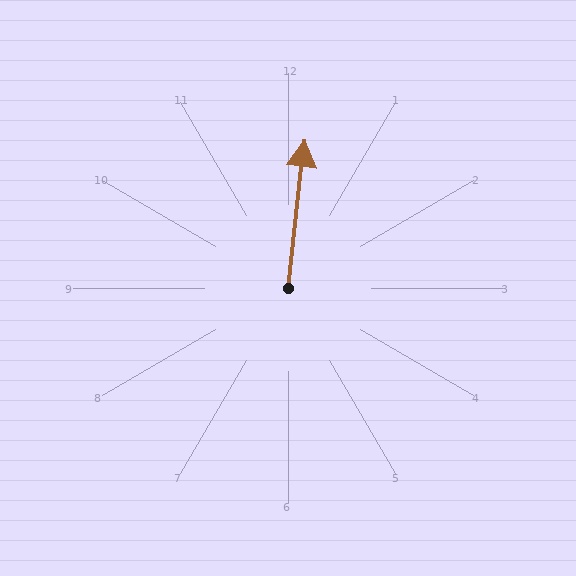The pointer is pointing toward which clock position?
Roughly 12 o'clock.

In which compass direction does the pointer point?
North.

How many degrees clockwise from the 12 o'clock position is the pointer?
Approximately 6 degrees.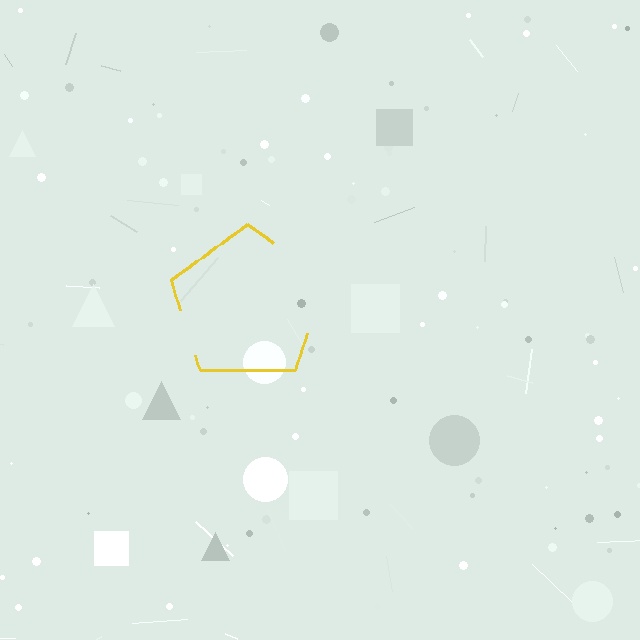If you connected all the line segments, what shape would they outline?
They would outline a pentagon.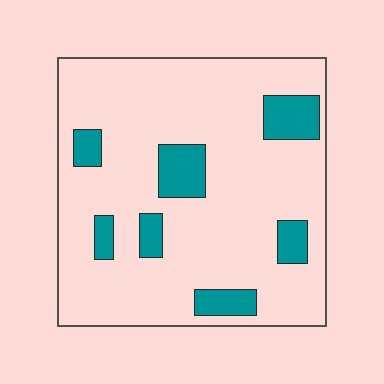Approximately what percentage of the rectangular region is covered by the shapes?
Approximately 15%.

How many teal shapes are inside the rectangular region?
7.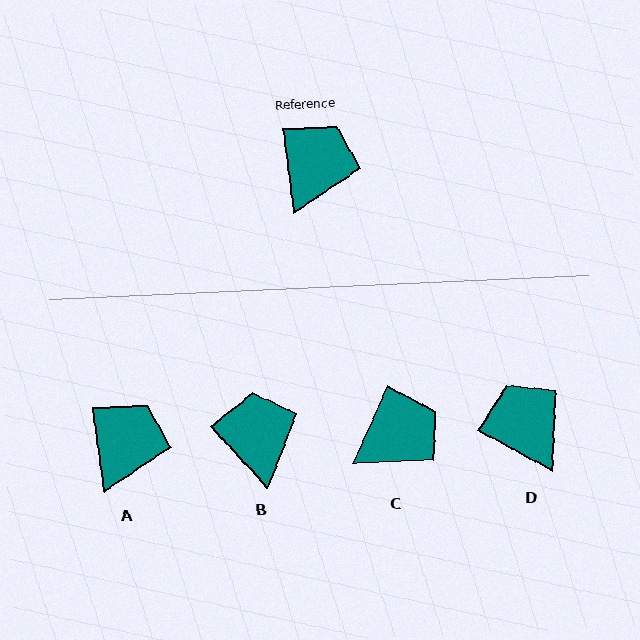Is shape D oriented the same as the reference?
No, it is off by about 54 degrees.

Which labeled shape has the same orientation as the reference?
A.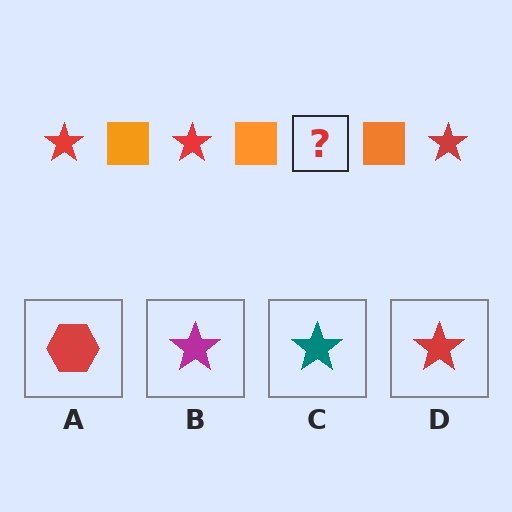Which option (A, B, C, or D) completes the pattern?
D.